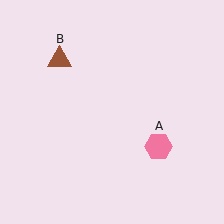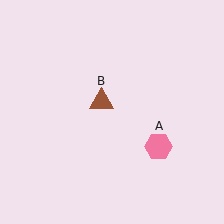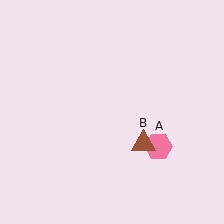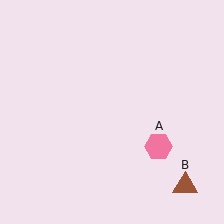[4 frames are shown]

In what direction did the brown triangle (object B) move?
The brown triangle (object B) moved down and to the right.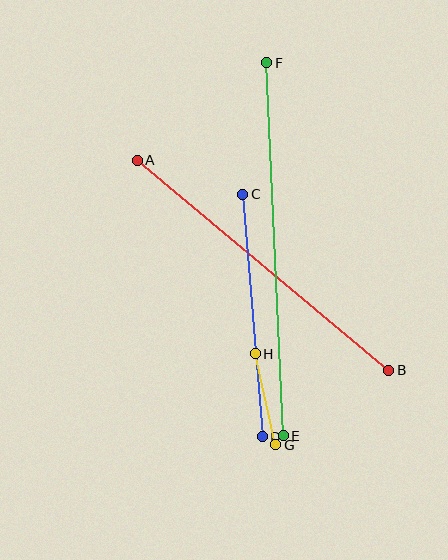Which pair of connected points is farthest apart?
Points E and F are farthest apart.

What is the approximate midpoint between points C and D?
The midpoint is at approximately (252, 316) pixels.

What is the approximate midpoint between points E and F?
The midpoint is at approximately (275, 249) pixels.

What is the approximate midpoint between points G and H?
The midpoint is at approximately (266, 399) pixels.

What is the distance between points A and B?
The distance is approximately 328 pixels.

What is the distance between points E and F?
The distance is approximately 374 pixels.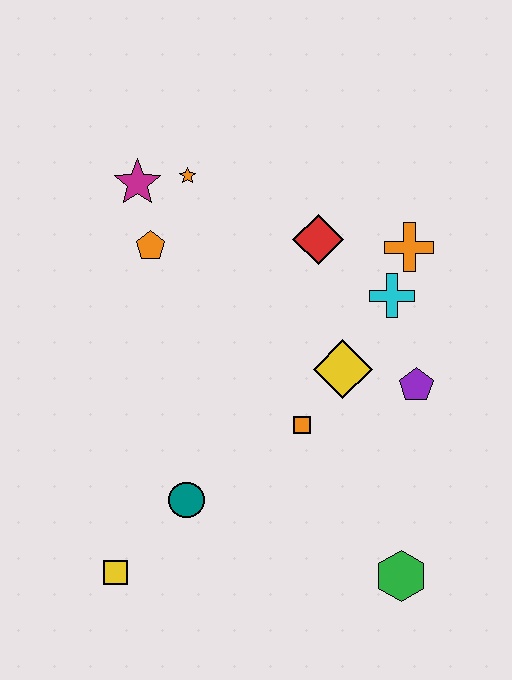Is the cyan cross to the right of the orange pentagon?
Yes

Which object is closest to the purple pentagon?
The yellow diamond is closest to the purple pentagon.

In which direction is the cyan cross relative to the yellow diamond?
The cyan cross is above the yellow diamond.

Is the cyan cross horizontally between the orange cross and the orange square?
Yes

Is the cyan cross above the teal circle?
Yes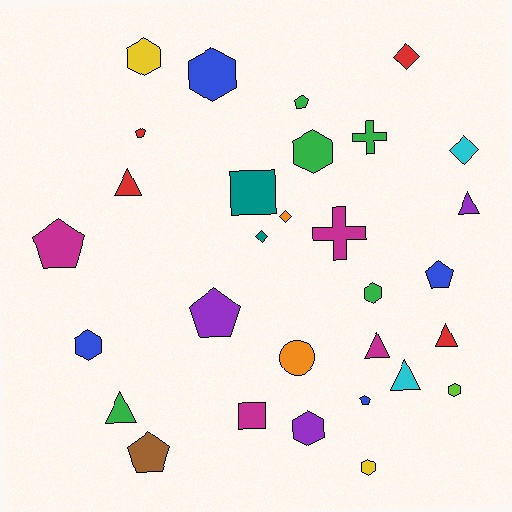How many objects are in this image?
There are 30 objects.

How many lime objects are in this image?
There is 1 lime object.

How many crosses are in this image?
There are 2 crosses.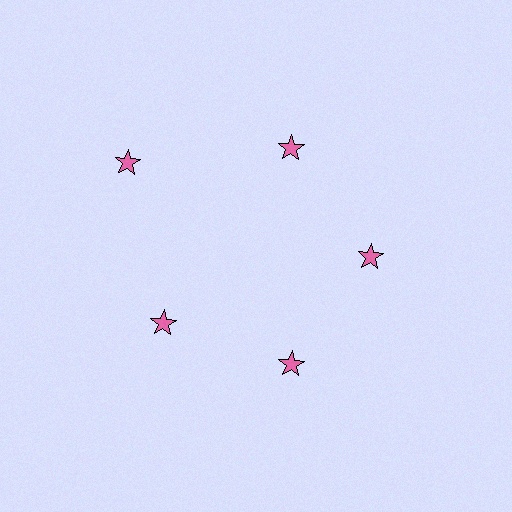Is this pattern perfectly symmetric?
No. The 5 pink stars are arranged in a ring, but one element near the 10 o'clock position is pushed outward from the center, breaking the 5-fold rotational symmetry.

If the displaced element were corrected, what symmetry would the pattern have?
It would have 5-fold rotational symmetry — the pattern would map onto itself every 72 degrees.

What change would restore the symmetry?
The symmetry would be restored by moving it inward, back onto the ring so that all 5 stars sit at equal angles and equal distance from the center.